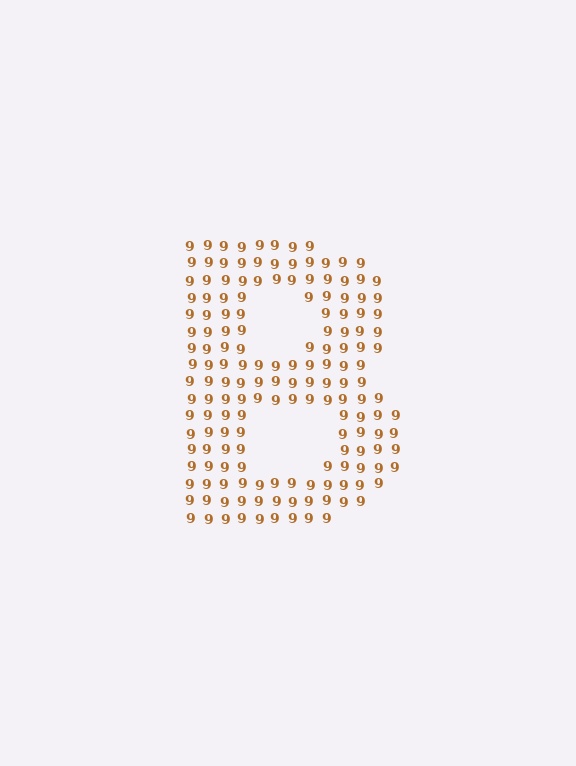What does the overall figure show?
The overall figure shows the letter B.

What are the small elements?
The small elements are digit 9's.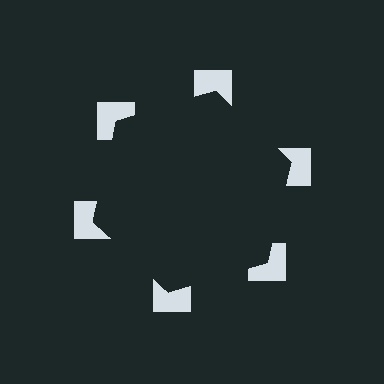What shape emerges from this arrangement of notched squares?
An illusory hexagon — its edges are inferred from the aligned wedge cuts in the notched squares, not physically drawn.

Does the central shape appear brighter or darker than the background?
It typically appears slightly darker than the background, even though no actual brightness change is drawn.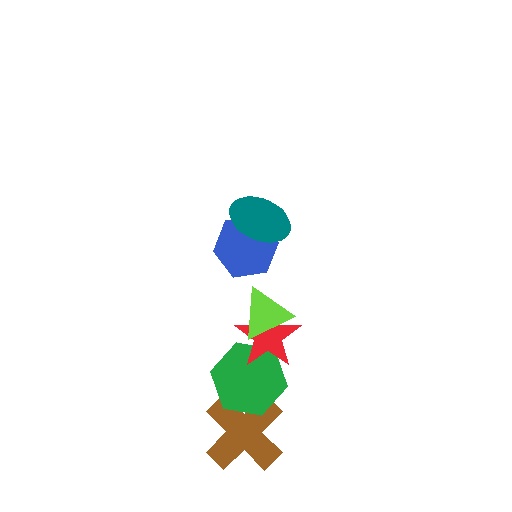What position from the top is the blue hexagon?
The blue hexagon is 2nd from the top.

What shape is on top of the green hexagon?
The red star is on top of the green hexagon.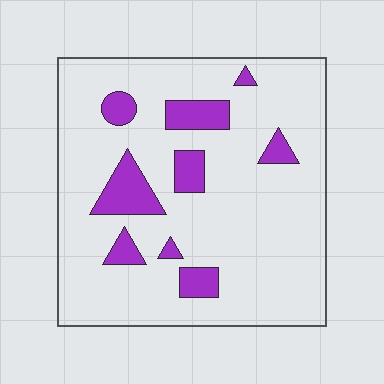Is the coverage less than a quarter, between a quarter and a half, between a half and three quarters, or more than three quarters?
Less than a quarter.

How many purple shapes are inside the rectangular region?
9.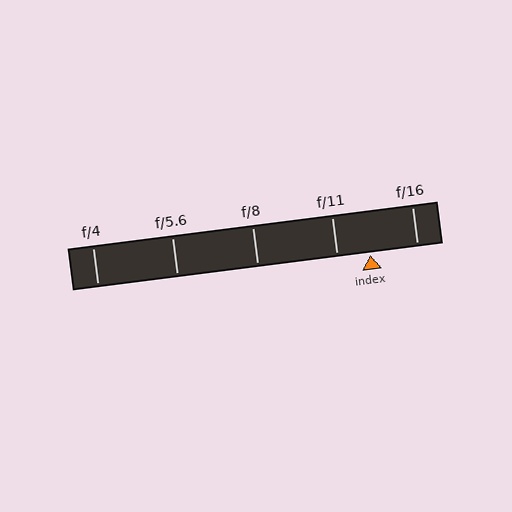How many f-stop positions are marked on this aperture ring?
There are 5 f-stop positions marked.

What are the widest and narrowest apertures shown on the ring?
The widest aperture shown is f/4 and the narrowest is f/16.